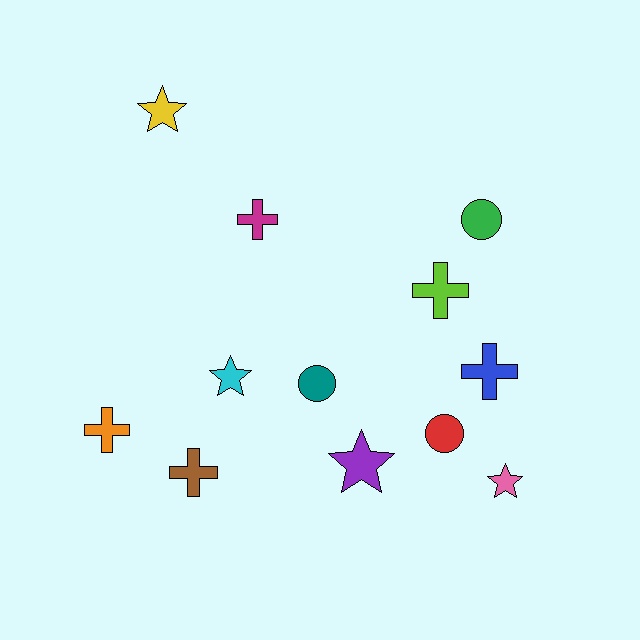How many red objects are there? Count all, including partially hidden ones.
There is 1 red object.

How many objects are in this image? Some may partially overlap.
There are 12 objects.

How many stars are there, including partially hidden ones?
There are 4 stars.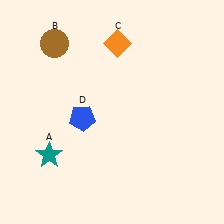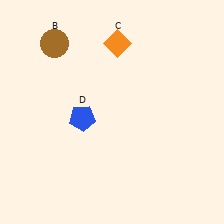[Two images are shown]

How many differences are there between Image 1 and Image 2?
There is 1 difference between the two images.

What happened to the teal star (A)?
The teal star (A) was removed in Image 2. It was in the bottom-left area of Image 1.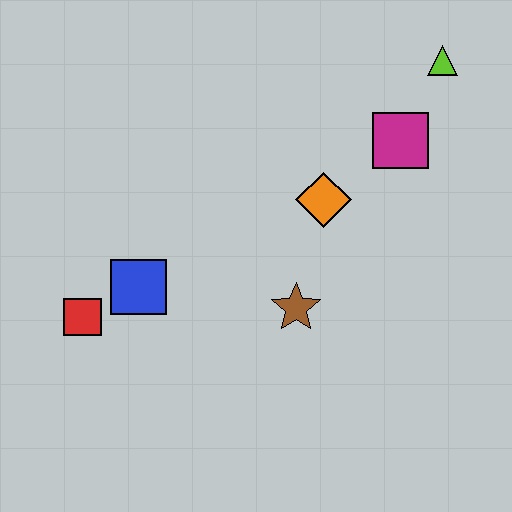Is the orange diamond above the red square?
Yes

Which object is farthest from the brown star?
The lime triangle is farthest from the brown star.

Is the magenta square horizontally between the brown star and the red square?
No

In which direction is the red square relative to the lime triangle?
The red square is to the left of the lime triangle.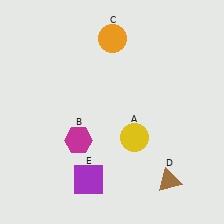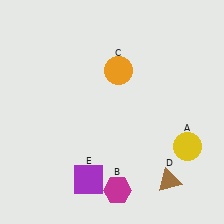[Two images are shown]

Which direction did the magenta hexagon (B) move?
The magenta hexagon (B) moved down.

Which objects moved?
The objects that moved are: the yellow circle (A), the magenta hexagon (B), the orange circle (C).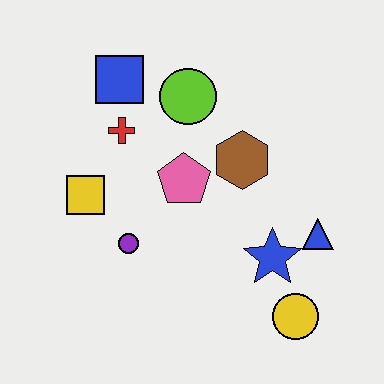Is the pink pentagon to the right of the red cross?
Yes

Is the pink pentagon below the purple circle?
No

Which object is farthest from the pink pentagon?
The yellow circle is farthest from the pink pentagon.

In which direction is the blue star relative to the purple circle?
The blue star is to the right of the purple circle.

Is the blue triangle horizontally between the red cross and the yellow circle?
No